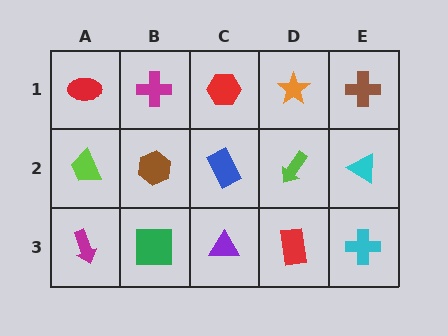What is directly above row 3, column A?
A lime trapezoid.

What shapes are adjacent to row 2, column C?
A red hexagon (row 1, column C), a purple triangle (row 3, column C), a brown hexagon (row 2, column B), a lime arrow (row 2, column D).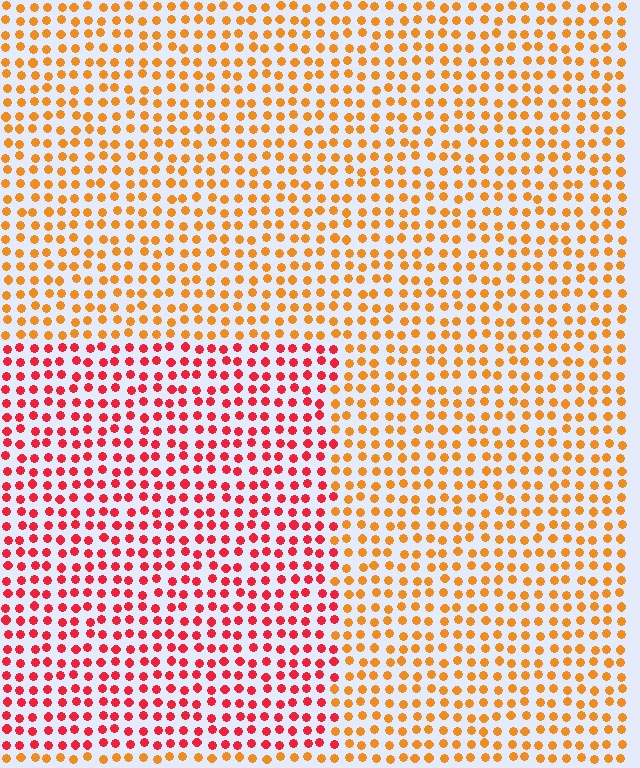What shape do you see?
I see a rectangle.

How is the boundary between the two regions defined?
The boundary is defined purely by a slight shift in hue (about 39 degrees). Spacing, size, and orientation are identical on both sides.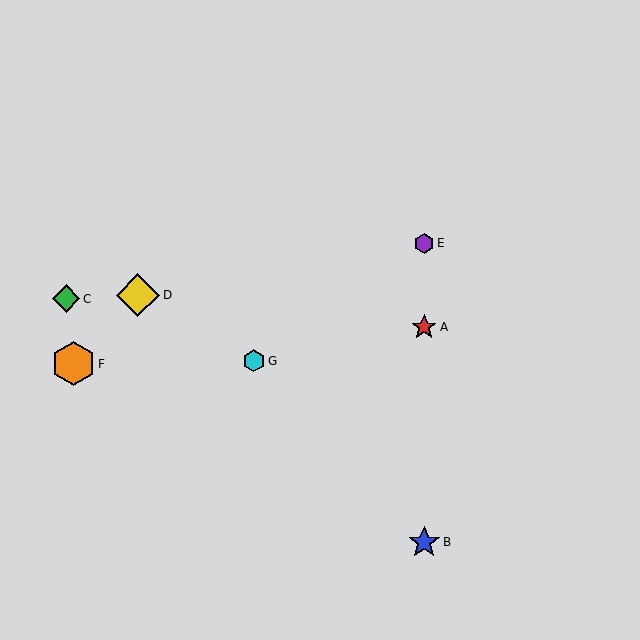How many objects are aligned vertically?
3 objects (A, B, E) are aligned vertically.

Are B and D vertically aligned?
No, B is at x≈424 and D is at x≈138.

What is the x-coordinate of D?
Object D is at x≈138.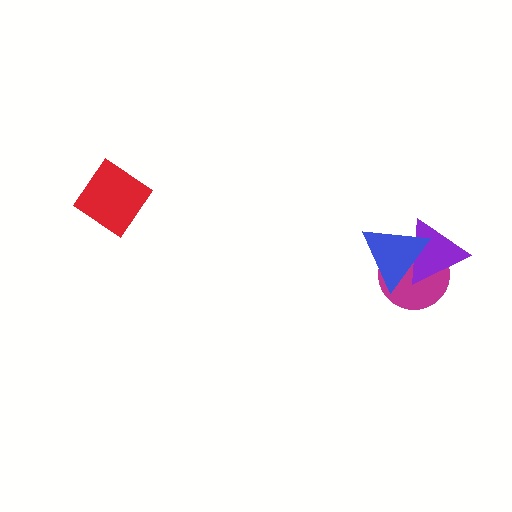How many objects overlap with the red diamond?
0 objects overlap with the red diamond.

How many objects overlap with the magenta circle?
2 objects overlap with the magenta circle.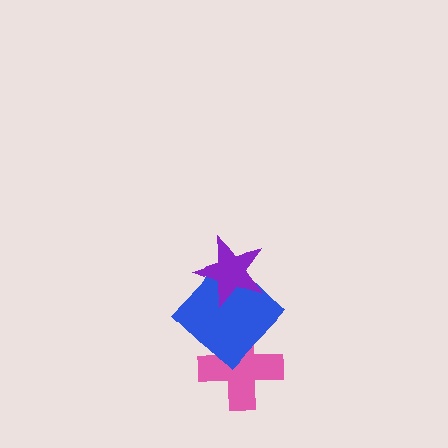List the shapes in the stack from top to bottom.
From top to bottom: the purple star, the blue diamond, the pink cross.